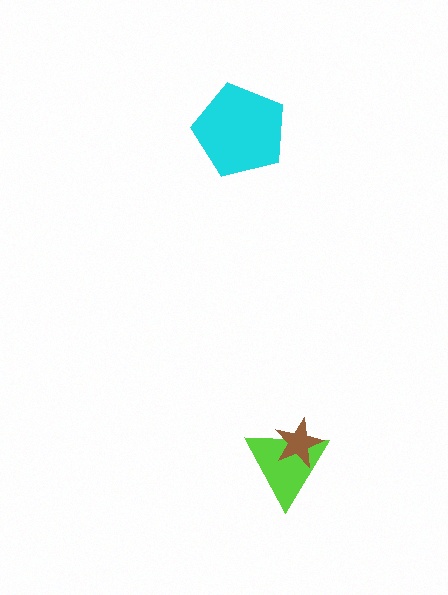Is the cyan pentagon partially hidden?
No, no other shape covers it.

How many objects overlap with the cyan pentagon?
0 objects overlap with the cyan pentagon.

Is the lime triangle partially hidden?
Yes, it is partially covered by another shape.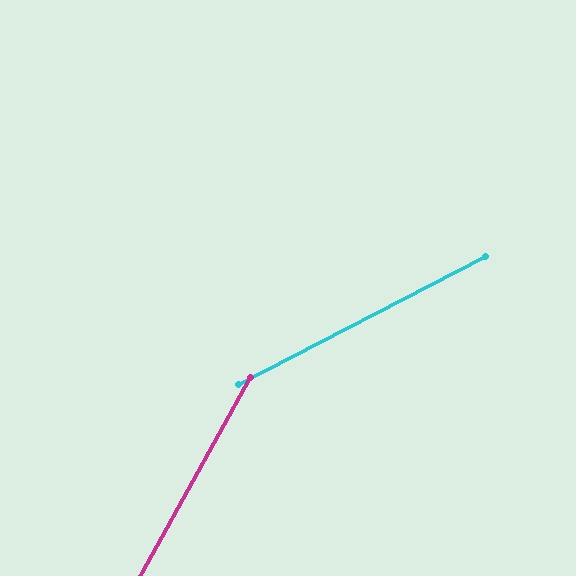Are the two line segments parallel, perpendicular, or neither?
Neither parallel nor perpendicular — they differ by about 34°.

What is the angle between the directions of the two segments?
Approximately 34 degrees.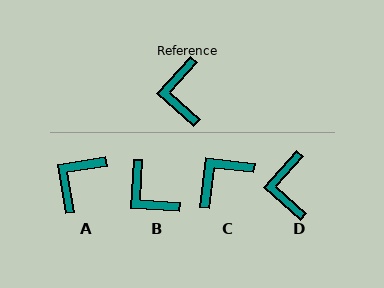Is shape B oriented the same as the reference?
No, it is off by about 39 degrees.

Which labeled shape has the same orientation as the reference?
D.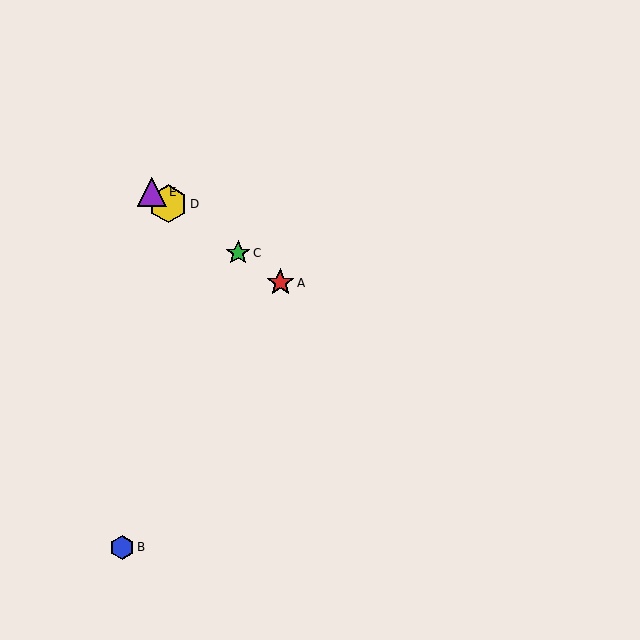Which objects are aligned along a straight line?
Objects A, C, D, E are aligned along a straight line.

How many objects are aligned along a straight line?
4 objects (A, C, D, E) are aligned along a straight line.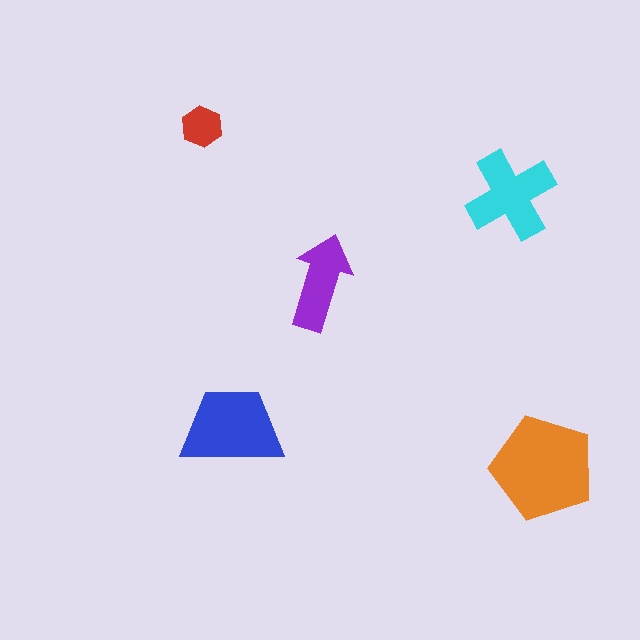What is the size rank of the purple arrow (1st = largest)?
4th.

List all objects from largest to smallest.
The orange pentagon, the blue trapezoid, the cyan cross, the purple arrow, the red hexagon.